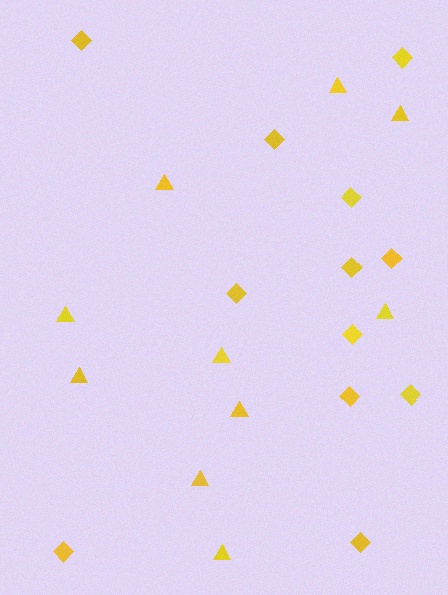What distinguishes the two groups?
There are 2 groups: one group of triangles (10) and one group of diamonds (12).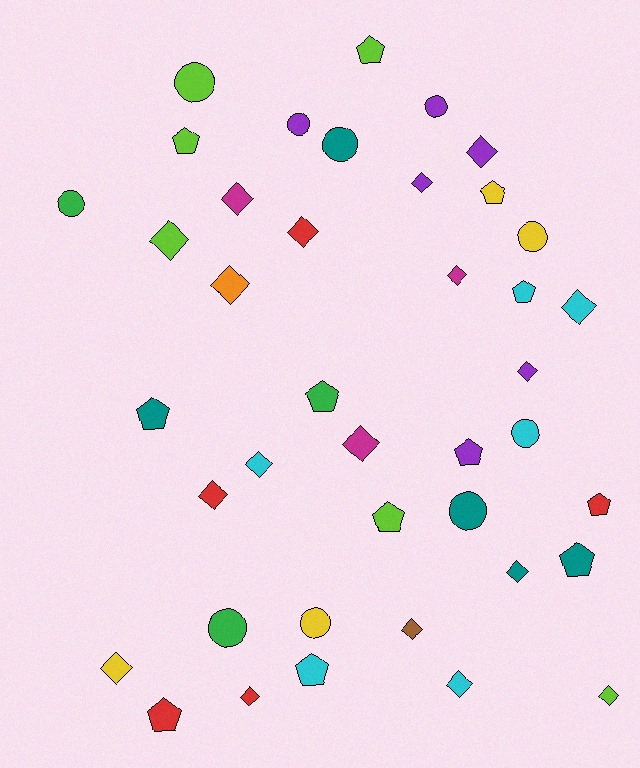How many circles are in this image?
There are 10 circles.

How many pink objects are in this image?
There are no pink objects.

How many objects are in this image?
There are 40 objects.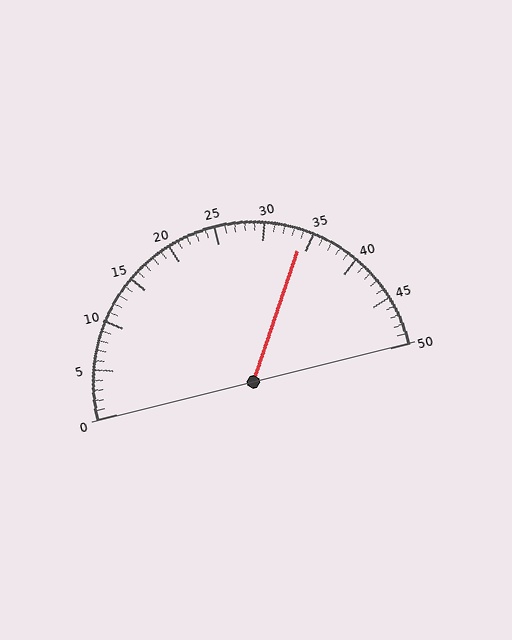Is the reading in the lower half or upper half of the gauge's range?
The reading is in the upper half of the range (0 to 50).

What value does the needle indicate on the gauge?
The needle indicates approximately 34.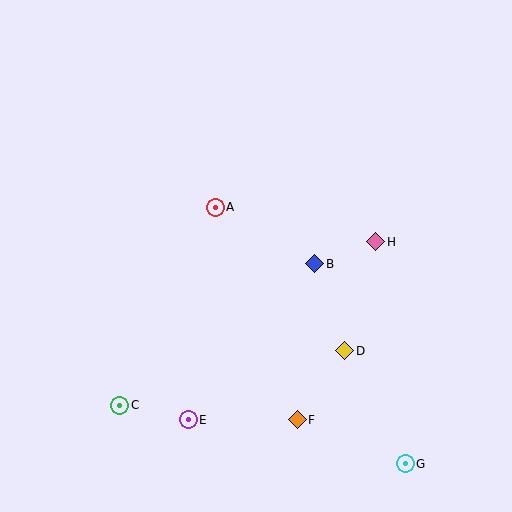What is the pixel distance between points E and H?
The distance between E and H is 259 pixels.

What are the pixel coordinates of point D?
Point D is at (345, 351).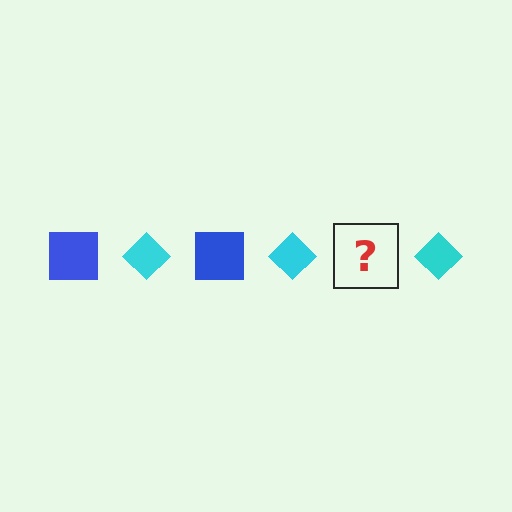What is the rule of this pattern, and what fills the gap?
The rule is that the pattern alternates between blue square and cyan diamond. The gap should be filled with a blue square.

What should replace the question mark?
The question mark should be replaced with a blue square.